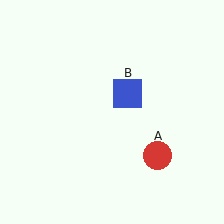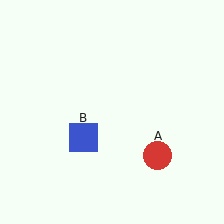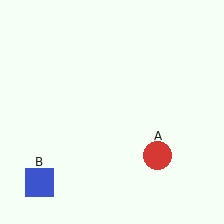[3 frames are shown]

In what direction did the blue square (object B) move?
The blue square (object B) moved down and to the left.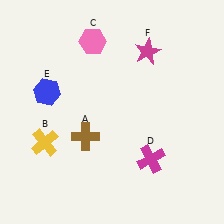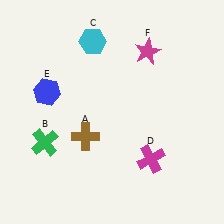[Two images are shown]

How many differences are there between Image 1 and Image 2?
There are 2 differences between the two images.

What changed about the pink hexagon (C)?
In Image 1, C is pink. In Image 2, it changed to cyan.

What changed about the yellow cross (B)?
In Image 1, B is yellow. In Image 2, it changed to green.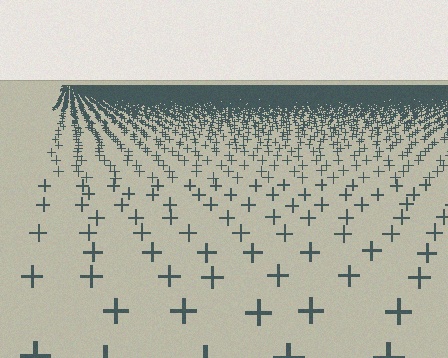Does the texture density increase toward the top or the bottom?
Density increases toward the top.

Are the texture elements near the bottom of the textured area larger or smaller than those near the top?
Larger. Near the bottom, elements are closer to the viewer and appear at a bigger on-screen size.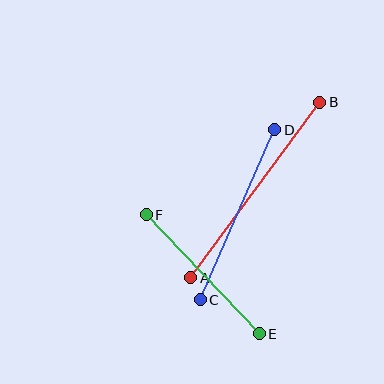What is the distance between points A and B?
The distance is approximately 218 pixels.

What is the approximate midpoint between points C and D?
The midpoint is at approximately (238, 215) pixels.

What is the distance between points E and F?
The distance is approximately 164 pixels.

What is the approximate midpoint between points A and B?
The midpoint is at approximately (255, 190) pixels.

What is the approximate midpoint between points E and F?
The midpoint is at approximately (203, 274) pixels.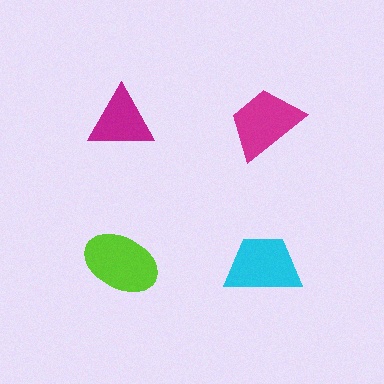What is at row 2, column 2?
A cyan trapezoid.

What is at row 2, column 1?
A lime ellipse.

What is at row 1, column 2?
A magenta trapezoid.